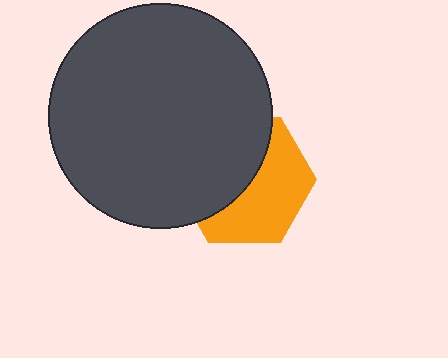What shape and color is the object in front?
The object in front is a dark gray circle.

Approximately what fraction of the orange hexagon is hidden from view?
Roughly 50% of the orange hexagon is hidden behind the dark gray circle.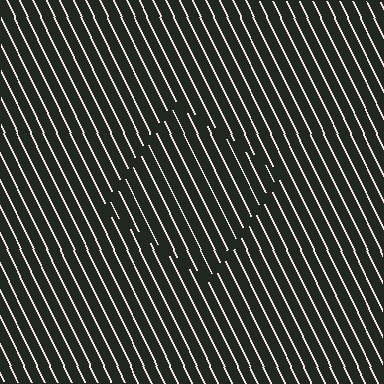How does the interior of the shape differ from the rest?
The interior of the shape contains the same grating, shifted by half a period — the contour is defined by the phase discontinuity where line-ends from the inner and outer gratings abut.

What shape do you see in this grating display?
An illusory square. The interior of the shape contains the same grating, shifted by half a period — the contour is defined by the phase discontinuity where line-ends from the inner and outer gratings abut.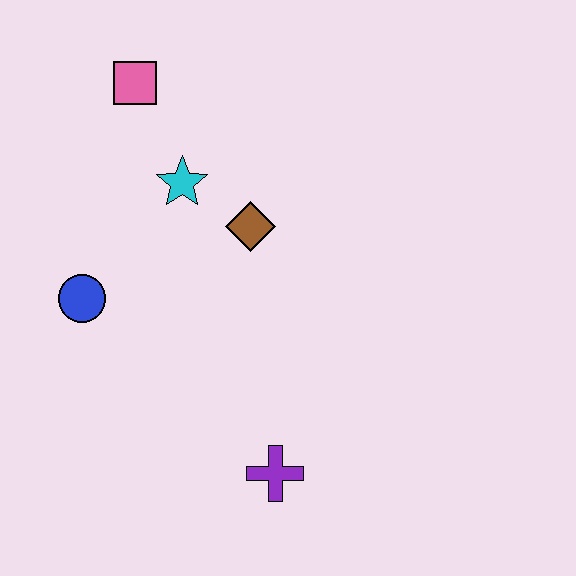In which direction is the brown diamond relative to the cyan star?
The brown diamond is to the right of the cyan star.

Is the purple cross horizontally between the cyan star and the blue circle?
No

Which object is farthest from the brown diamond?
The purple cross is farthest from the brown diamond.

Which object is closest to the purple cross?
The brown diamond is closest to the purple cross.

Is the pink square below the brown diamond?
No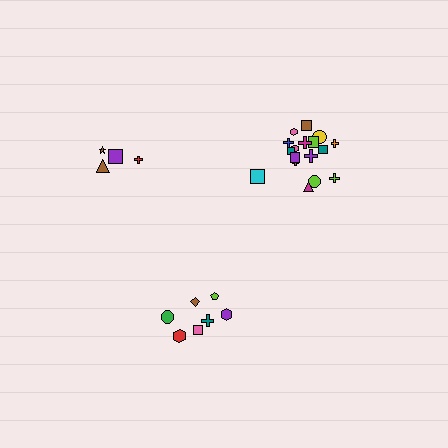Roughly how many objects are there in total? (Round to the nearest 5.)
Roughly 30 objects in total.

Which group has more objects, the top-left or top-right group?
The top-right group.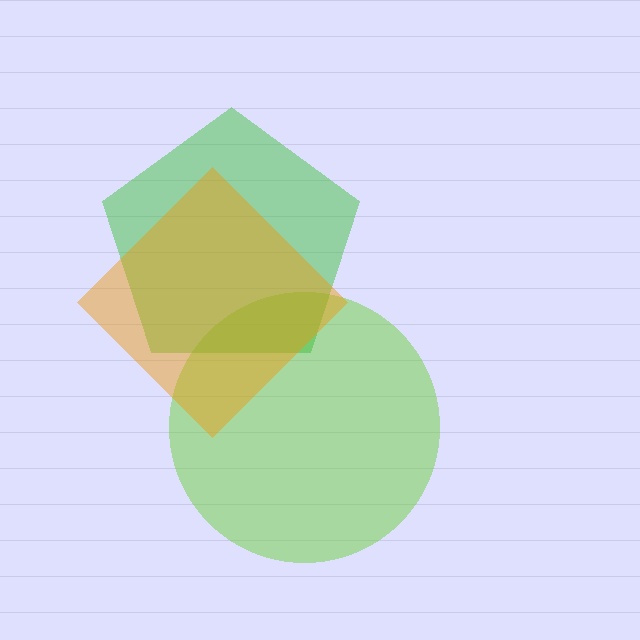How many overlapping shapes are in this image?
There are 3 overlapping shapes in the image.